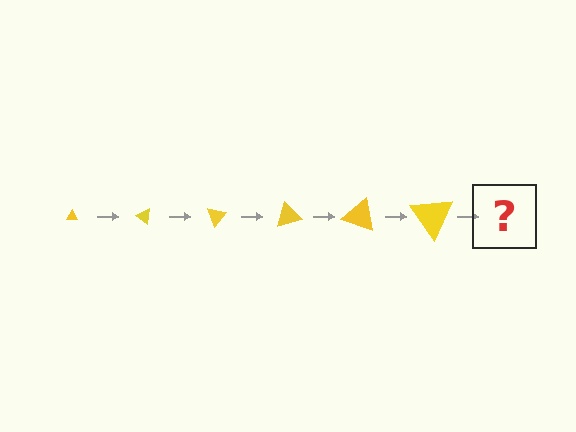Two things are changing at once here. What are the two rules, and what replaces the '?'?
The two rules are that the triangle grows larger each step and it rotates 35 degrees each step. The '?' should be a triangle, larger than the previous one and rotated 210 degrees from the start.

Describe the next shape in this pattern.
It should be a triangle, larger than the previous one and rotated 210 degrees from the start.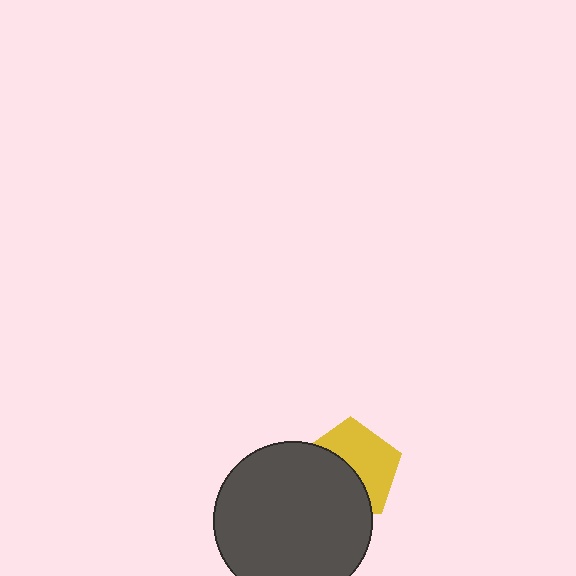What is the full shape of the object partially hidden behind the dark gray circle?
The partially hidden object is a yellow pentagon.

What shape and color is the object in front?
The object in front is a dark gray circle.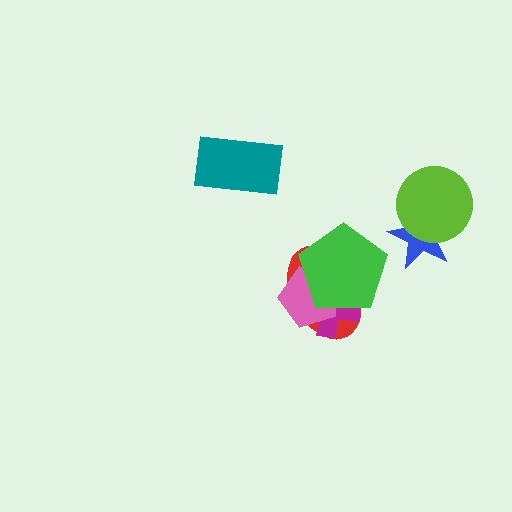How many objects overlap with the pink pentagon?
3 objects overlap with the pink pentagon.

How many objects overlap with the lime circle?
1 object overlaps with the lime circle.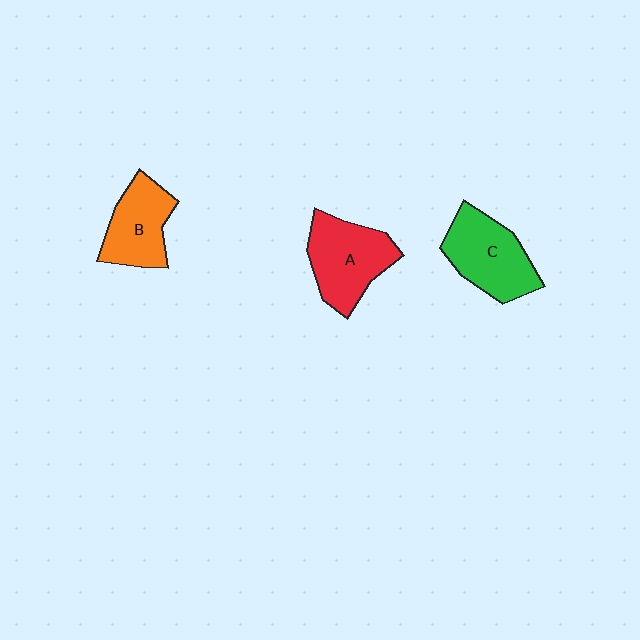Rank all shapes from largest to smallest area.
From largest to smallest: A (red), C (green), B (orange).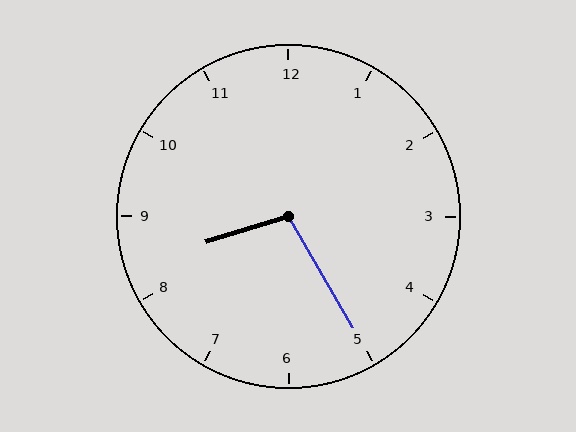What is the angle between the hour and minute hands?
Approximately 102 degrees.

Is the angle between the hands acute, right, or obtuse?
It is obtuse.